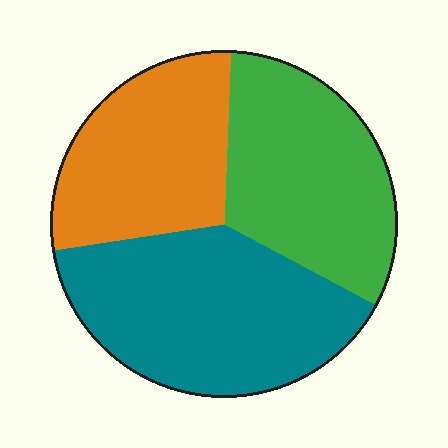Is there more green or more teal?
Teal.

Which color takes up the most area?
Teal, at roughly 40%.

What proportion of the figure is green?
Green covers about 30% of the figure.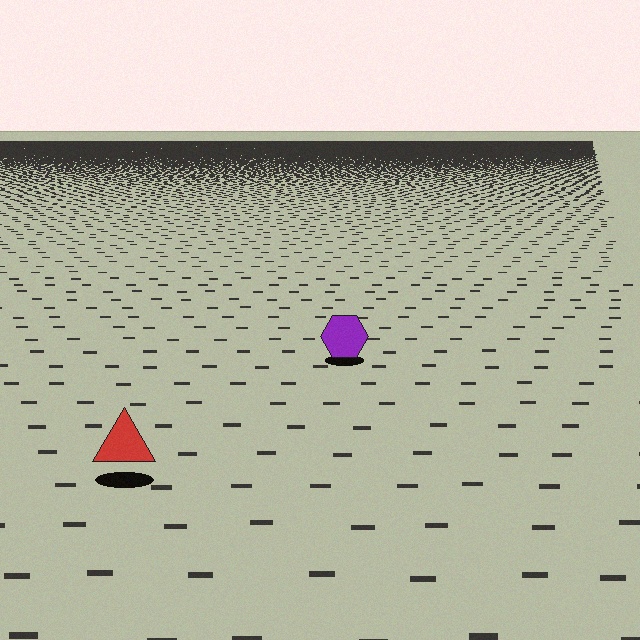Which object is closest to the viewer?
The red triangle is closest. The texture marks near it are larger and more spread out.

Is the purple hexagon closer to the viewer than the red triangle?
No. The red triangle is closer — you can tell from the texture gradient: the ground texture is coarser near it.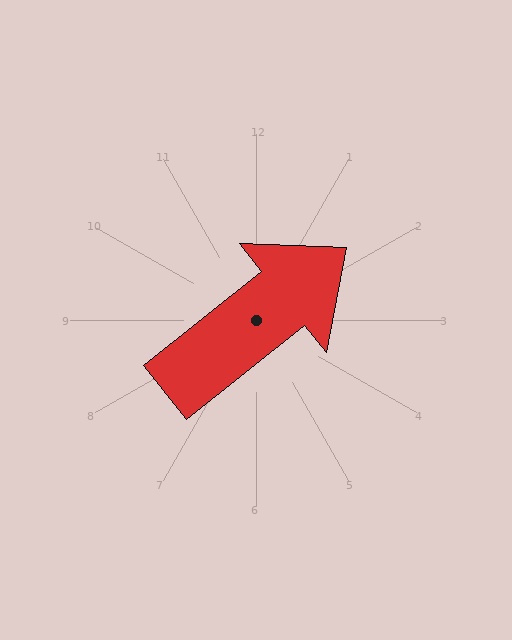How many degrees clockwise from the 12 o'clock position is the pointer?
Approximately 51 degrees.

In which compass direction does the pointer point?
Northeast.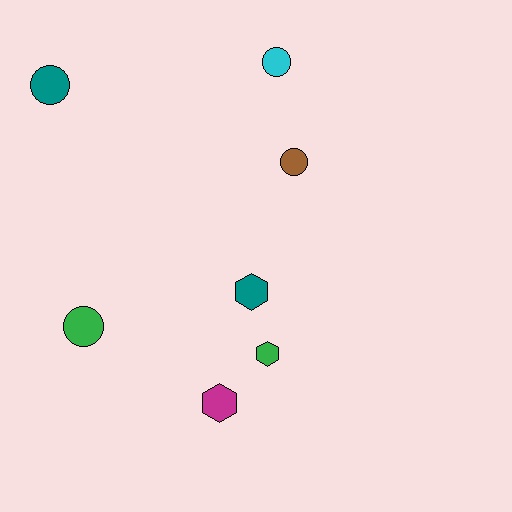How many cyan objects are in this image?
There is 1 cyan object.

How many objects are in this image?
There are 7 objects.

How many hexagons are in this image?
There are 3 hexagons.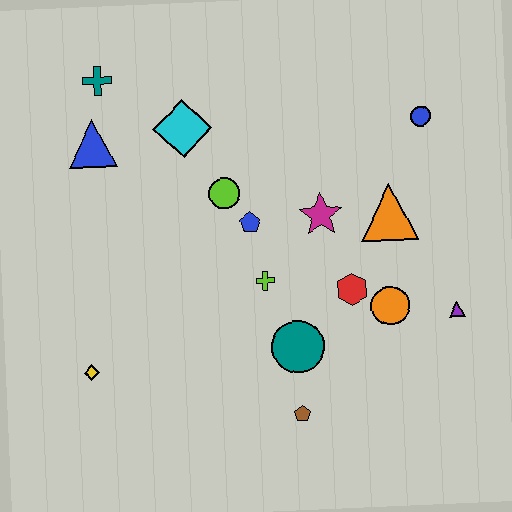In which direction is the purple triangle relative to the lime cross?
The purple triangle is to the right of the lime cross.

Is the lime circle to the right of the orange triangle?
No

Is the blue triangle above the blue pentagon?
Yes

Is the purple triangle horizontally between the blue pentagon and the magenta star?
No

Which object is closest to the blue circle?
The orange triangle is closest to the blue circle.